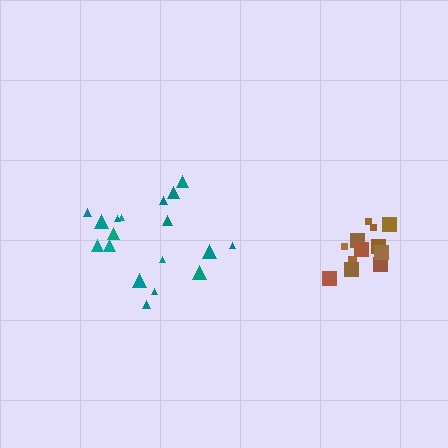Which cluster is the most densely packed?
Brown.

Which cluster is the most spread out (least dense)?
Teal.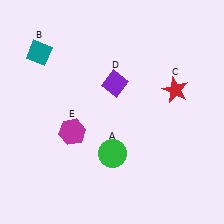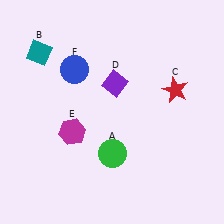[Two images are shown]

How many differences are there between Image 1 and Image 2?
There is 1 difference between the two images.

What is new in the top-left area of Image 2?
A blue circle (F) was added in the top-left area of Image 2.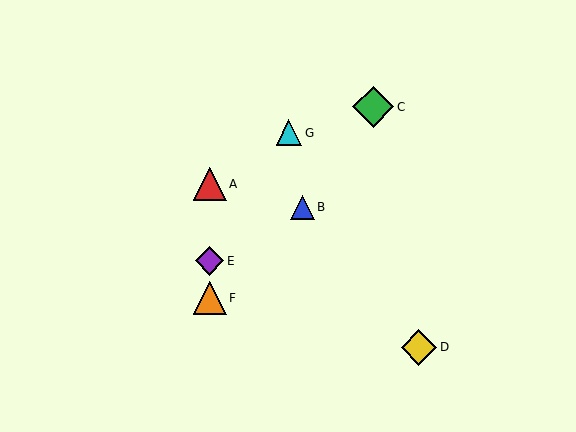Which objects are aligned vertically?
Objects A, E, F are aligned vertically.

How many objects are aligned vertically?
3 objects (A, E, F) are aligned vertically.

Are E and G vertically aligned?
No, E is at x≈210 and G is at x≈289.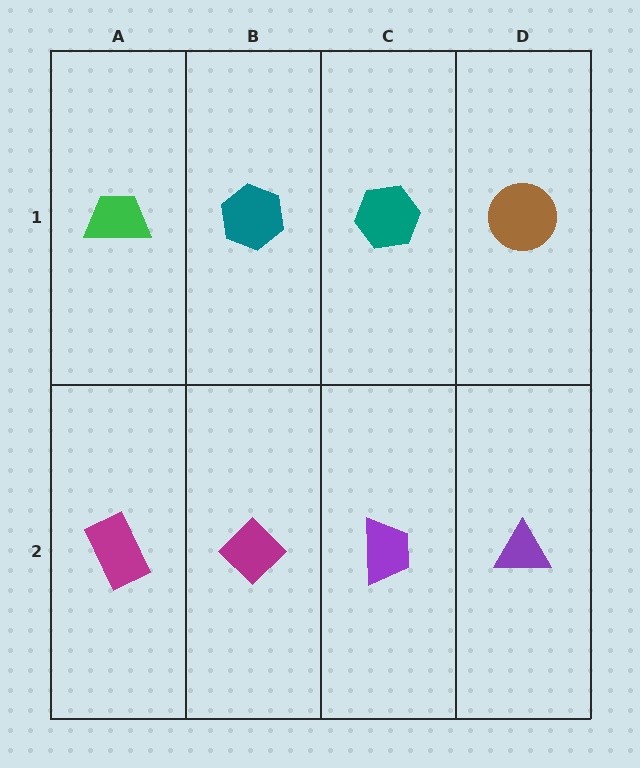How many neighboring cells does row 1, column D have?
2.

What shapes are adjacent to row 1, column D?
A purple triangle (row 2, column D), a teal hexagon (row 1, column C).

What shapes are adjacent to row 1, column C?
A purple trapezoid (row 2, column C), a teal hexagon (row 1, column B), a brown circle (row 1, column D).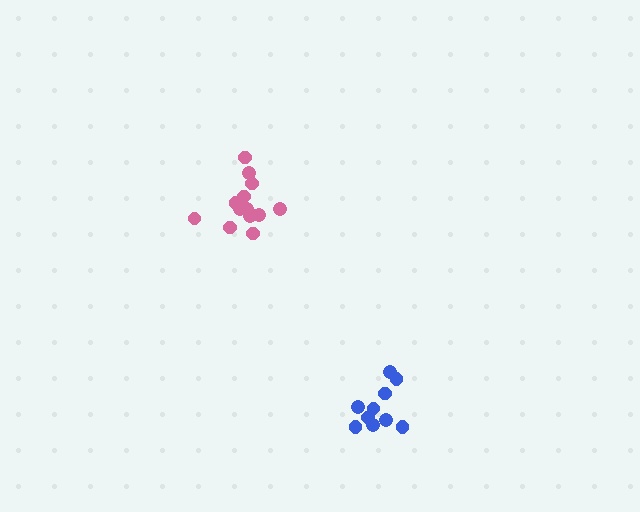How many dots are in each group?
Group 1: 10 dots, Group 2: 14 dots (24 total).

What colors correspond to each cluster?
The clusters are colored: blue, pink.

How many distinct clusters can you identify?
There are 2 distinct clusters.